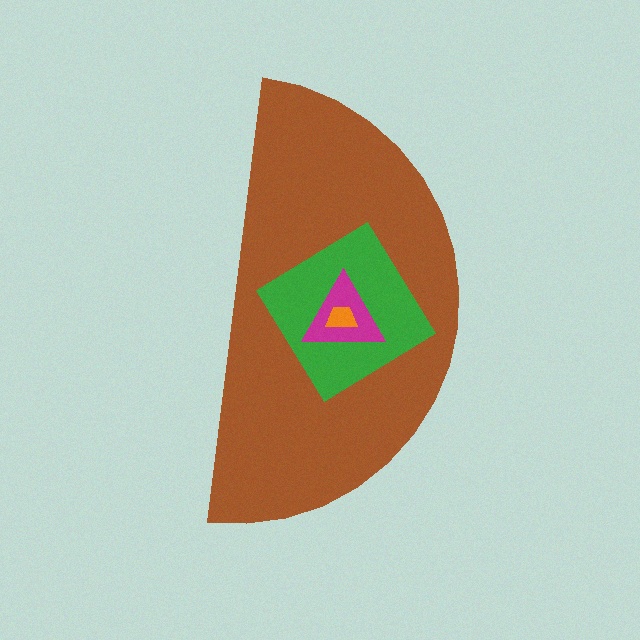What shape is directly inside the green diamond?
The magenta triangle.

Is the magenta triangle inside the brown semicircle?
Yes.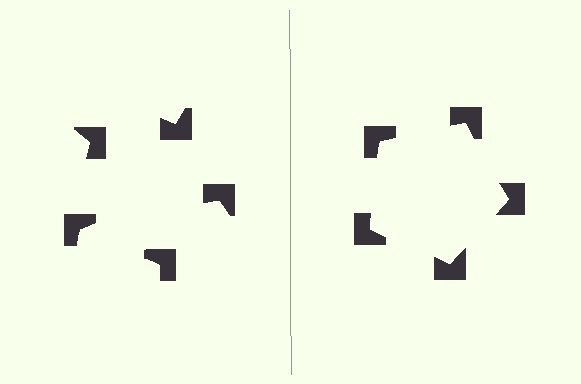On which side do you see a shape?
An illusory pentagon appears on the right side. On the left side the wedge cuts are rotated, so no coherent shape forms.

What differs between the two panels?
The notched squares are positioned identically on both sides; only the wedge orientations differ. On the right they align to a pentagon; on the left they are misaligned.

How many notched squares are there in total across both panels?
10 — 5 on each side.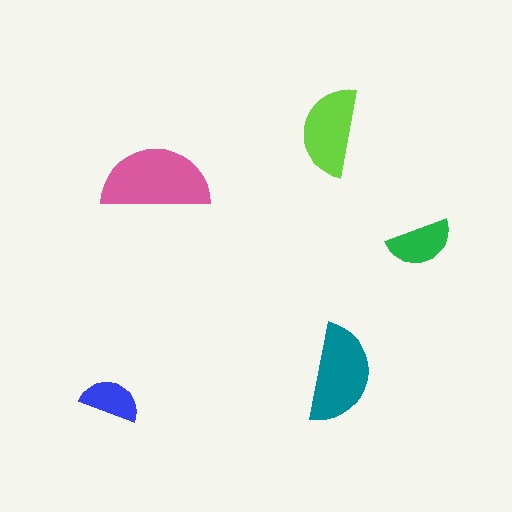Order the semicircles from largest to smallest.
the pink one, the teal one, the lime one, the green one, the blue one.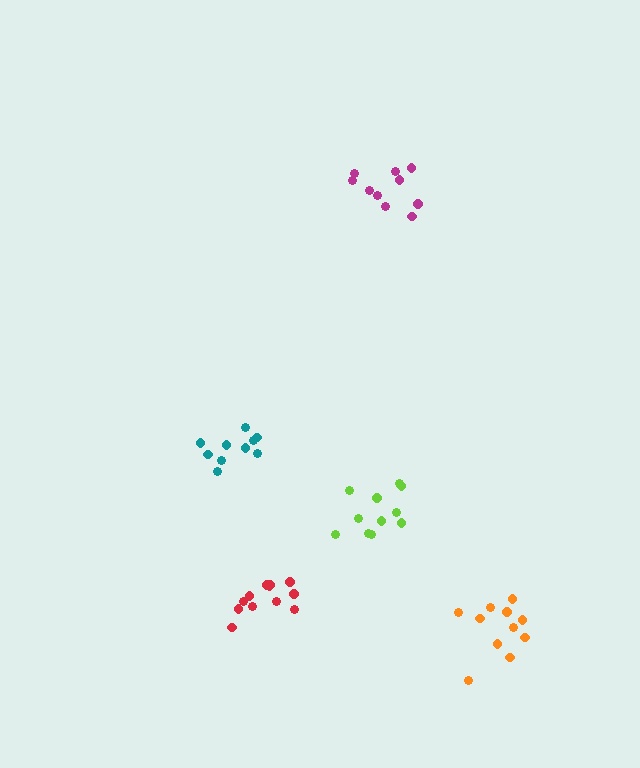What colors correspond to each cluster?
The clusters are colored: red, magenta, teal, lime, orange.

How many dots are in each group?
Group 1: 12 dots, Group 2: 10 dots, Group 3: 10 dots, Group 4: 11 dots, Group 5: 11 dots (54 total).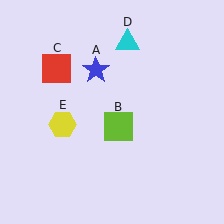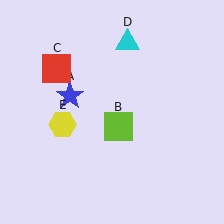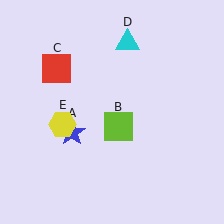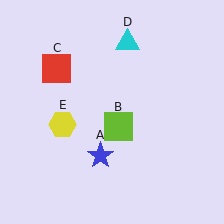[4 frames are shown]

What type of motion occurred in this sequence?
The blue star (object A) rotated counterclockwise around the center of the scene.